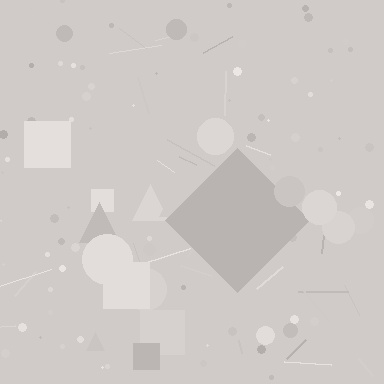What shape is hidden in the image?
A diamond is hidden in the image.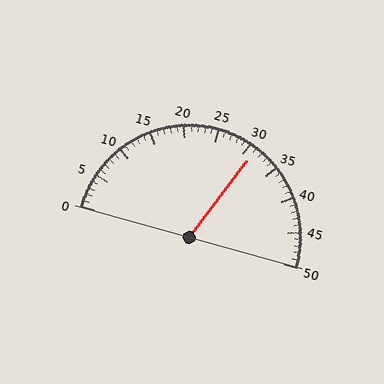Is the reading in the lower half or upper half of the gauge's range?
The reading is in the upper half of the range (0 to 50).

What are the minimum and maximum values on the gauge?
The gauge ranges from 0 to 50.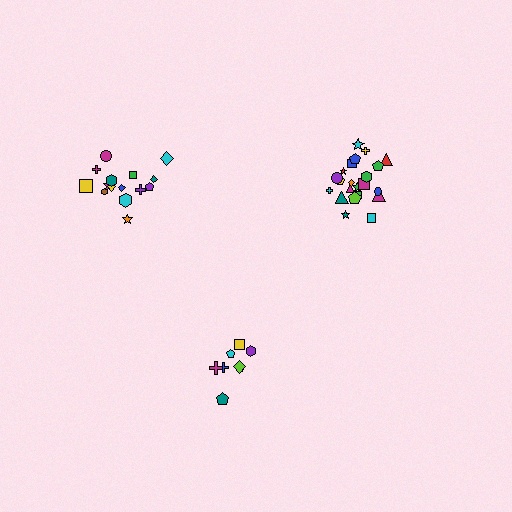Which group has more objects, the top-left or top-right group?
The top-right group.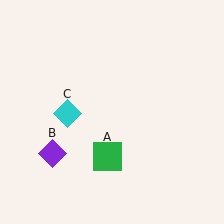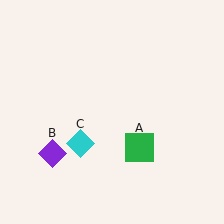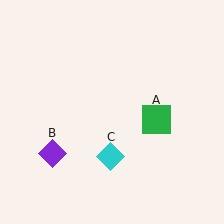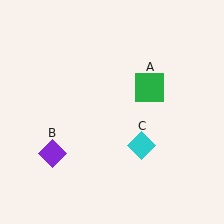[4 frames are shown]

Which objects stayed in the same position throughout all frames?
Purple diamond (object B) remained stationary.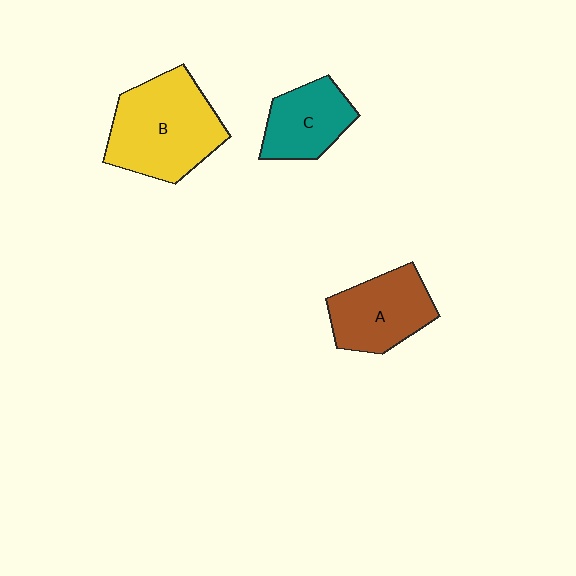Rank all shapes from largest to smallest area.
From largest to smallest: B (yellow), A (brown), C (teal).